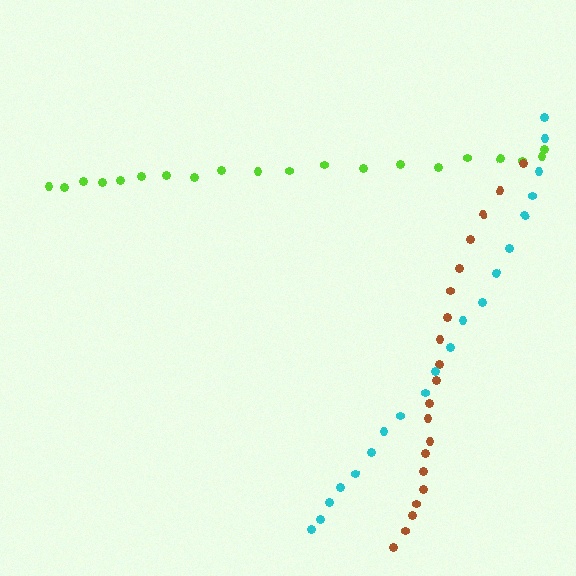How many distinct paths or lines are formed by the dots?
There are 3 distinct paths.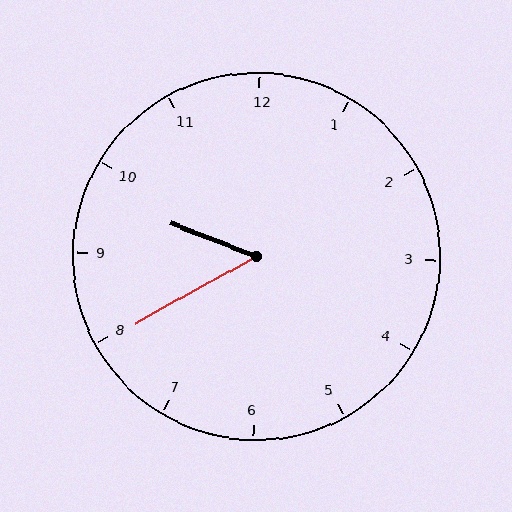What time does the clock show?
9:40.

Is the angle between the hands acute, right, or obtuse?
It is acute.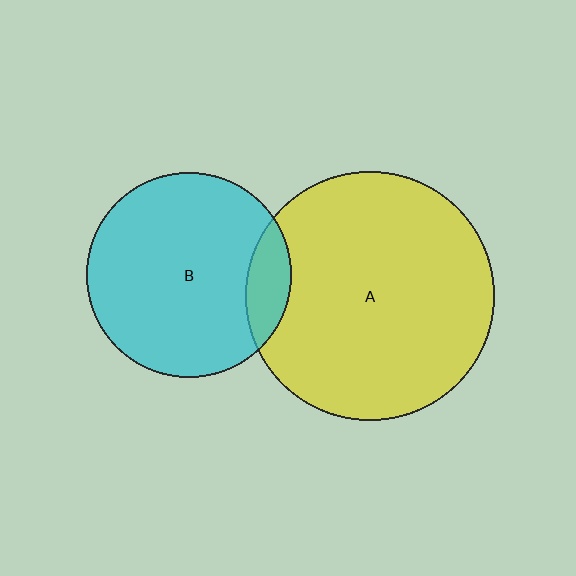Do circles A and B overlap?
Yes.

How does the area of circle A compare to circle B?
Approximately 1.5 times.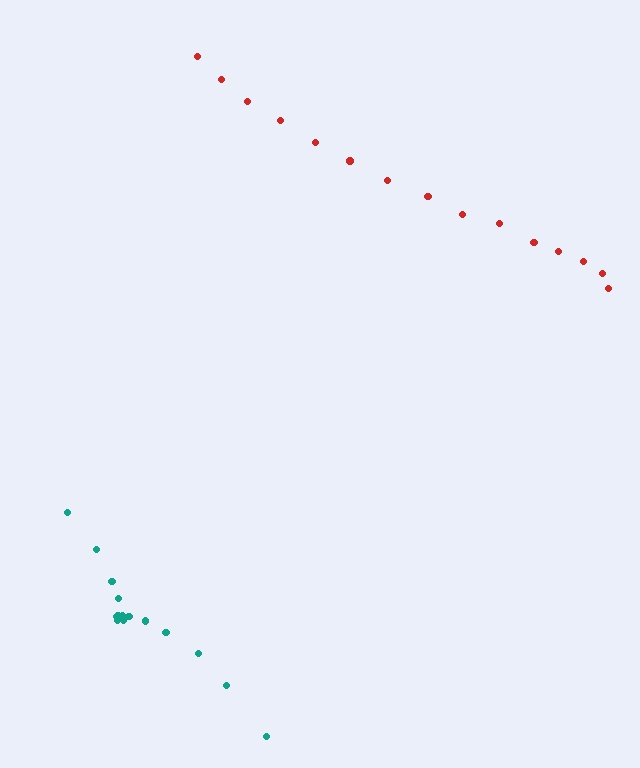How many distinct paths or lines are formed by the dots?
There are 2 distinct paths.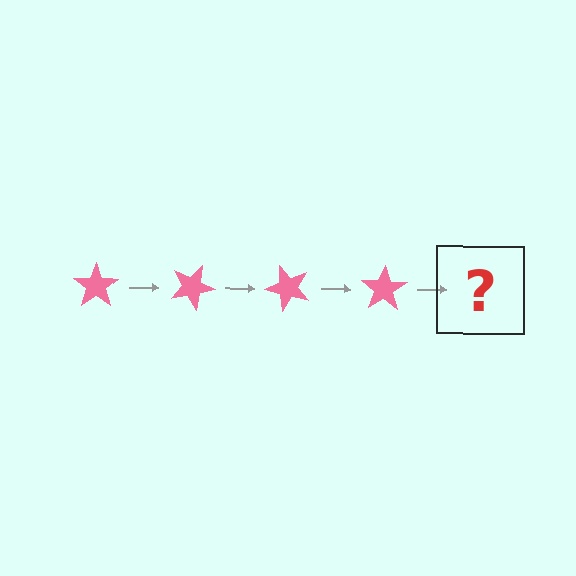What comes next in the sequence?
The next element should be a pink star rotated 100 degrees.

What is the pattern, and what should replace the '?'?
The pattern is that the star rotates 25 degrees each step. The '?' should be a pink star rotated 100 degrees.